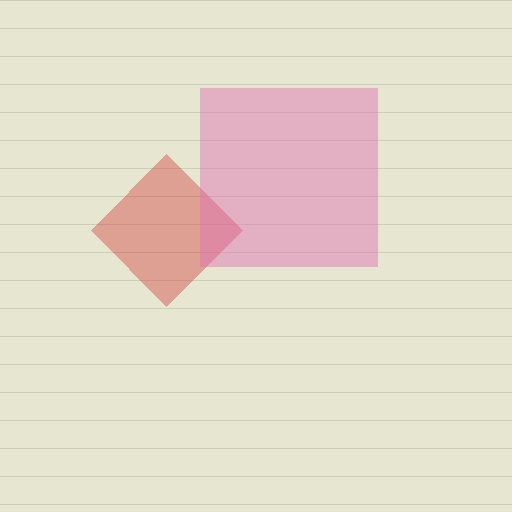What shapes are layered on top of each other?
The layered shapes are: a red diamond, a pink square.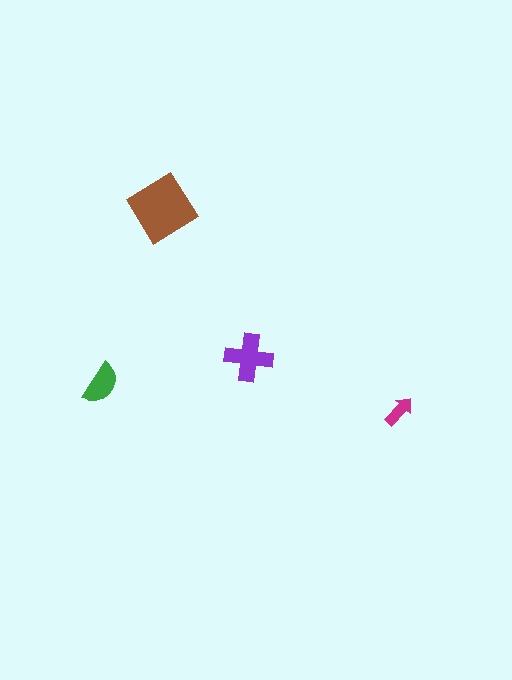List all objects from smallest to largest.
The magenta arrow, the green semicircle, the purple cross, the brown diamond.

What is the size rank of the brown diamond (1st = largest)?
1st.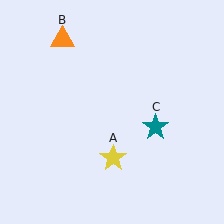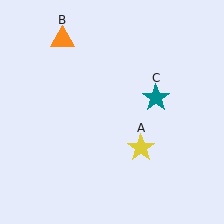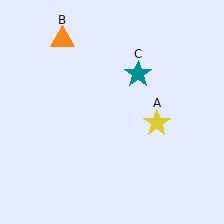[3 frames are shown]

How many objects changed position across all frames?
2 objects changed position: yellow star (object A), teal star (object C).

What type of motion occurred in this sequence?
The yellow star (object A), teal star (object C) rotated counterclockwise around the center of the scene.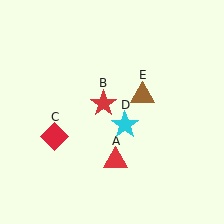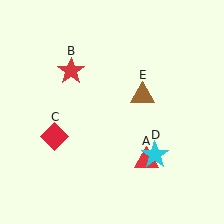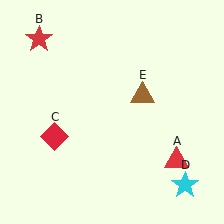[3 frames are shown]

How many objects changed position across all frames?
3 objects changed position: red triangle (object A), red star (object B), cyan star (object D).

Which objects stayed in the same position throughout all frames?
Red diamond (object C) and brown triangle (object E) remained stationary.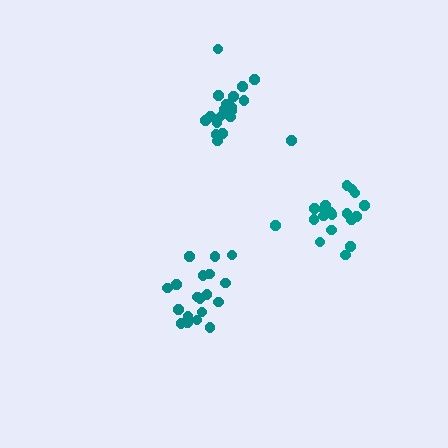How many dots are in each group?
Group 1: 20 dots, Group 2: 20 dots, Group 3: 19 dots (59 total).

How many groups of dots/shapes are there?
There are 3 groups.